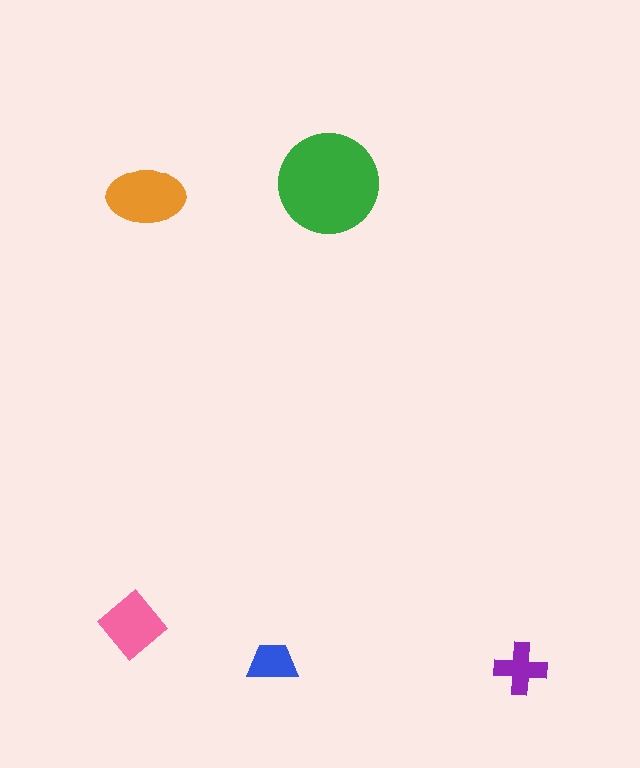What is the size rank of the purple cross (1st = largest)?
4th.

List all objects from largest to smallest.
The green circle, the orange ellipse, the pink diamond, the purple cross, the blue trapezoid.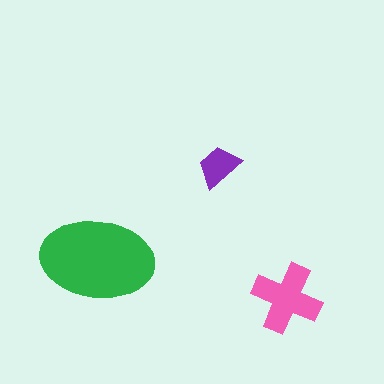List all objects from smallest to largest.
The purple trapezoid, the pink cross, the green ellipse.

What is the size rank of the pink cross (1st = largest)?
2nd.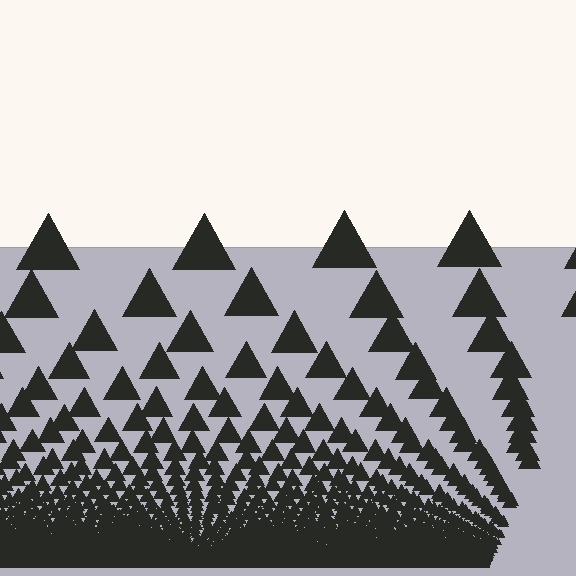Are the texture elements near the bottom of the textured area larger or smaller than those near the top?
Smaller. The gradient is inverted — elements near the bottom are smaller and denser.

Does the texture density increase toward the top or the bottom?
Density increases toward the bottom.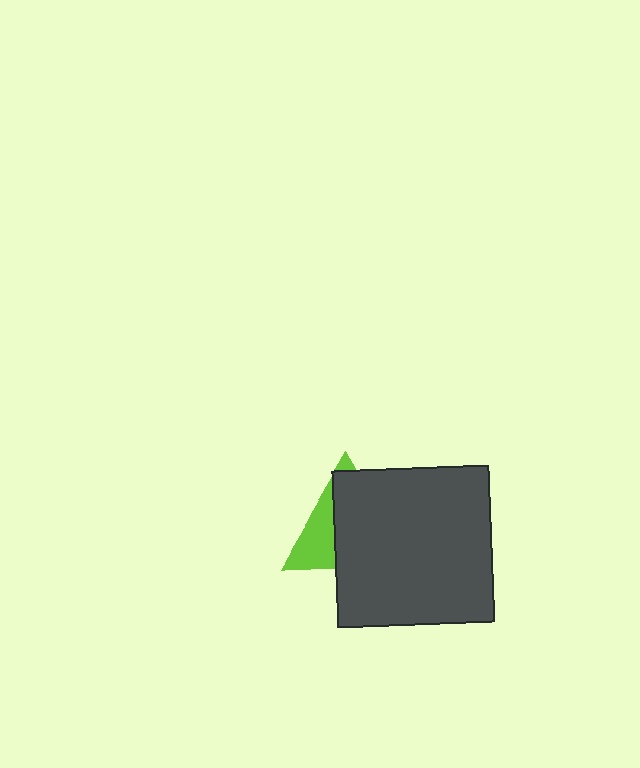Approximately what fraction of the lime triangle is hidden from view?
Roughly 66% of the lime triangle is hidden behind the dark gray square.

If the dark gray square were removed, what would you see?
You would see the complete lime triangle.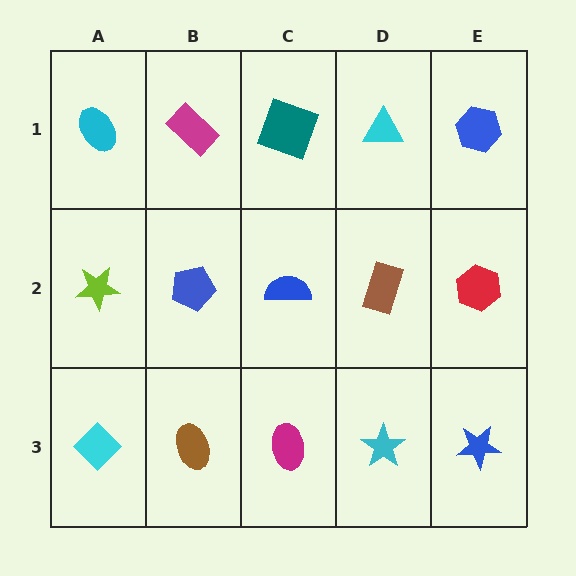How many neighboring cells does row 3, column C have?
3.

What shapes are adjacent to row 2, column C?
A teal square (row 1, column C), a magenta ellipse (row 3, column C), a blue pentagon (row 2, column B), a brown rectangle (row 2, column D).